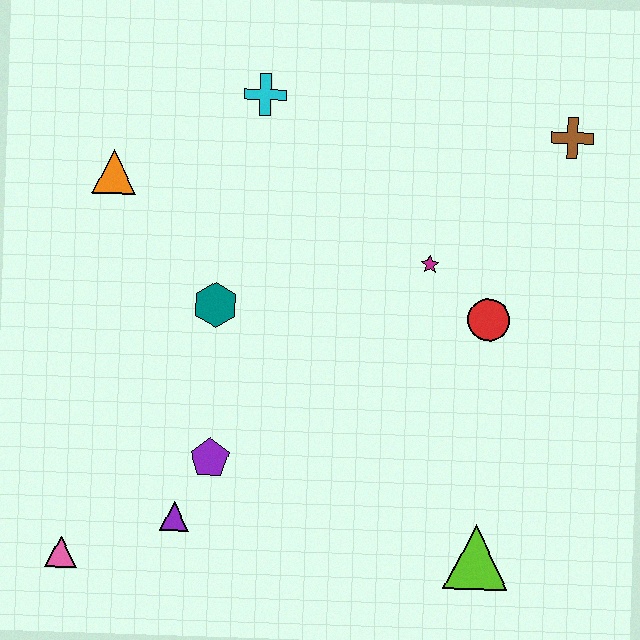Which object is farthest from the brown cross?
The pink triangle is farthest from the brown cross.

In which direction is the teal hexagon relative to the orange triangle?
The teal hexagon is below the orange triangle.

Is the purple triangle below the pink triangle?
No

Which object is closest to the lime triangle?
The red circle is closest to the lime triangle.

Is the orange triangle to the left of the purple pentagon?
Yes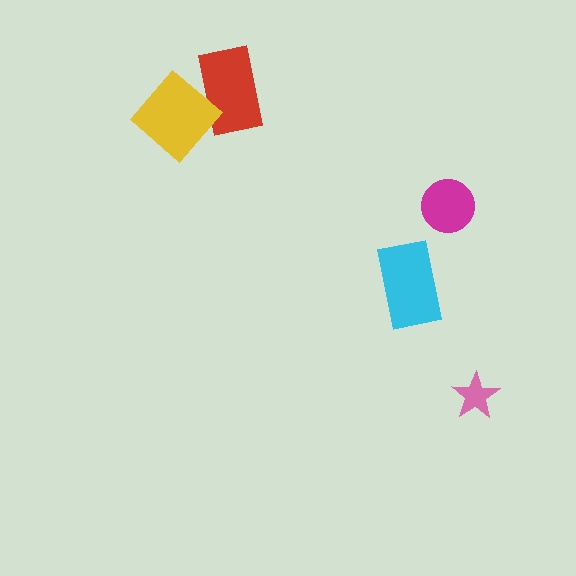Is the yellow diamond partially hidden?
No, no other shape covers it.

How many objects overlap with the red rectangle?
1 object overlaps with the red rectangle.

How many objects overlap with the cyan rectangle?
0 objects overlap with the cyan rectangle.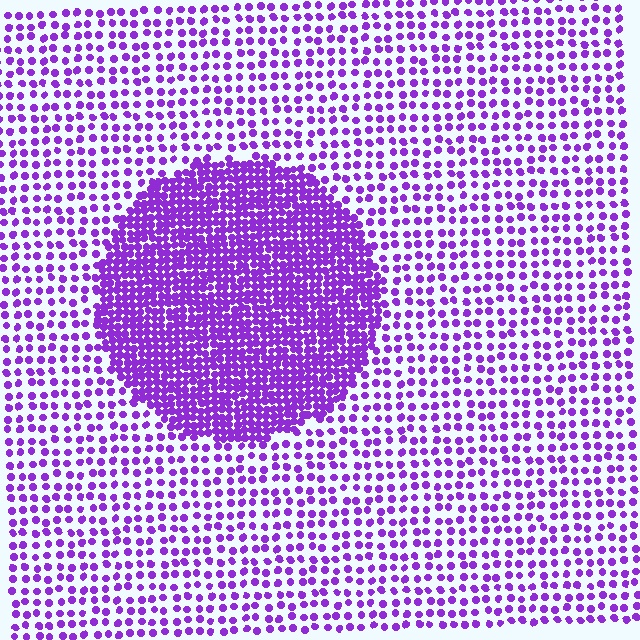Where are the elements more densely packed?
The elements are more densely packed inside the circle boundary.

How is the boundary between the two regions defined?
The boundary is defined by a change in element density (approximately 2.6x ratio). All elements are the same color, size, and shape.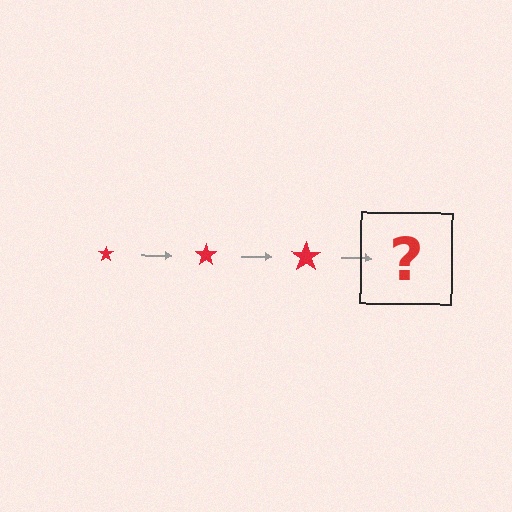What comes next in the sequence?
The next element should be a red star, larger than the previous one.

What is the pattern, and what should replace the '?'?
The pattern is that the star gets progressively larger each step. The '?' should be a red star, larger than the previous one.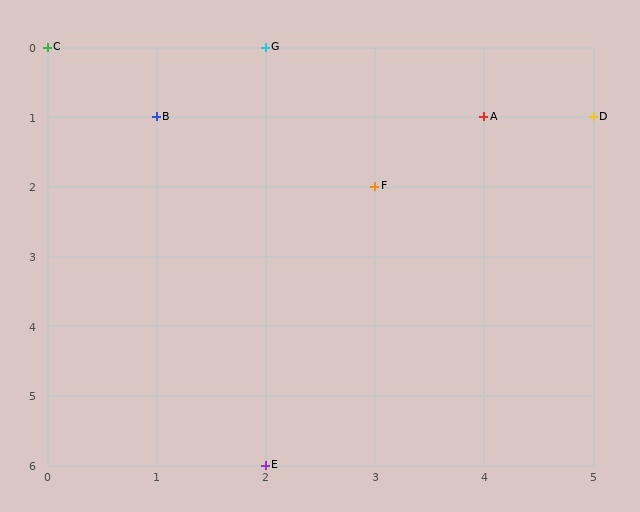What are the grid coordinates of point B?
Point B is at grid coordinates (1, 1).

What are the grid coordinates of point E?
Point E is at grid coordinates (2, 6).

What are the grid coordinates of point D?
Point D is at grid coordinates (5, 1).